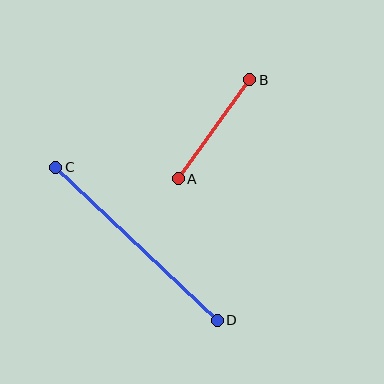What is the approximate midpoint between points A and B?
The midpoint is at approximately (214, 129) pixels.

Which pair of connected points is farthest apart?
Points C and D are farthest apart.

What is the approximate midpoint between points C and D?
The midpoint is at approximately (137, 244) pixels.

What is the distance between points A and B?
The distance is approximately 122 pixels.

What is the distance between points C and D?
The distance is approximately 222 pixels.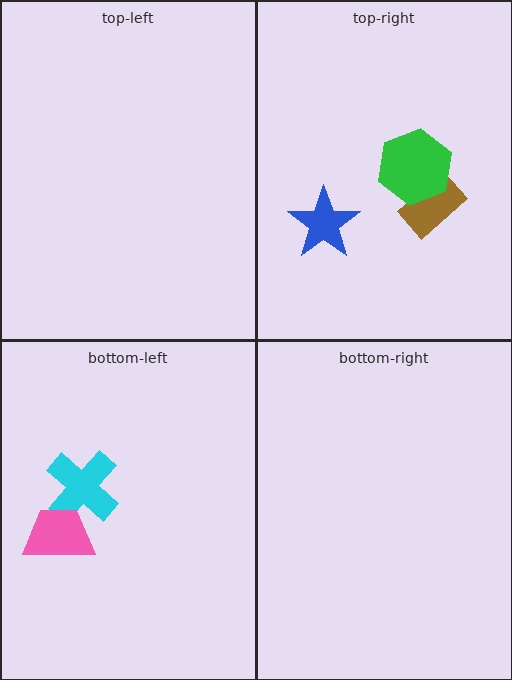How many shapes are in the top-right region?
3.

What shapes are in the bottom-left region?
The cyan cross, the pink trapezoid.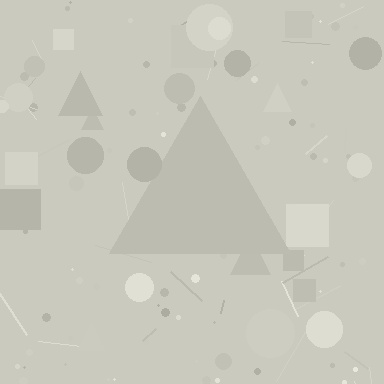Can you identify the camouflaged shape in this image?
The camouflaged shape is a triangle.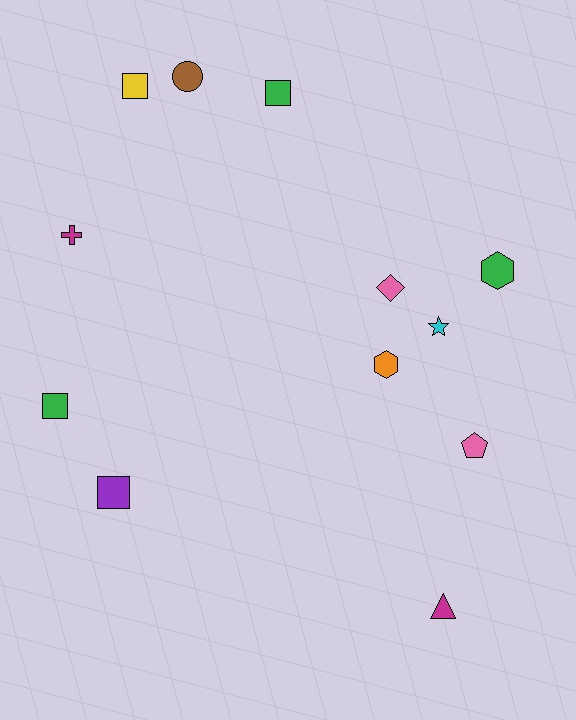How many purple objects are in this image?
There is 1 purple object.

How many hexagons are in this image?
There are 2 hexagons.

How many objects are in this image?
There are 12 objects.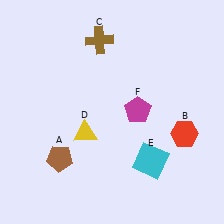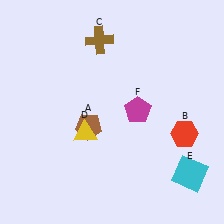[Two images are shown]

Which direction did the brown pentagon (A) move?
The brown pentagon (A) moved up.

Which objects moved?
The objects that moved are: the brown pentagon (A), the cyan square (E).